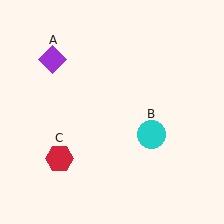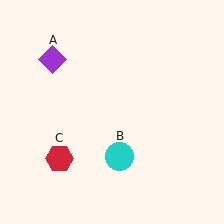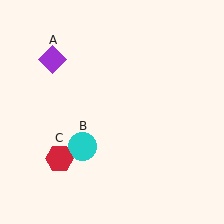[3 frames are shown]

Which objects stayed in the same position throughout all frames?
Purple diamond (object A) and red hexagon (object C) remained stationary.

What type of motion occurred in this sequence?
The cyan circle (object B) rotated clockwise around the center of the scene.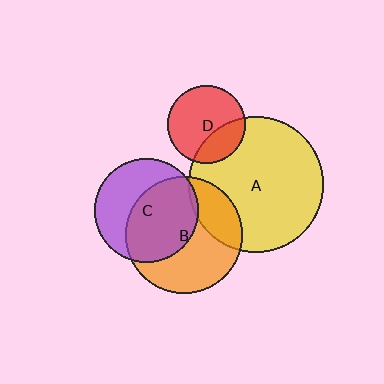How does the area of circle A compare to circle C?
Approximately 1.7 times.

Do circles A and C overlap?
Yes.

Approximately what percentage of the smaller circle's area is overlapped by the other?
Approximately 5%.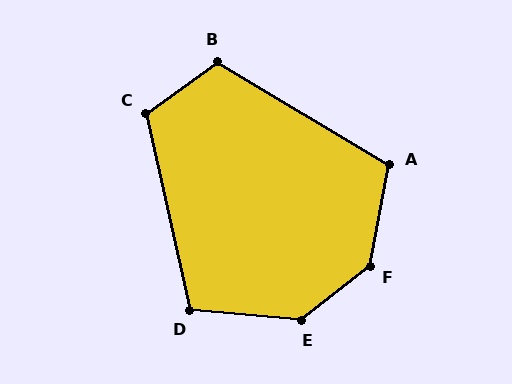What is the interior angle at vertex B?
Approximately 114 degrees (obtuse).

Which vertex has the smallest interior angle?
D, at approximately 108 degrees.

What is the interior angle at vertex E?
Approximately 137 degrees (obtuse).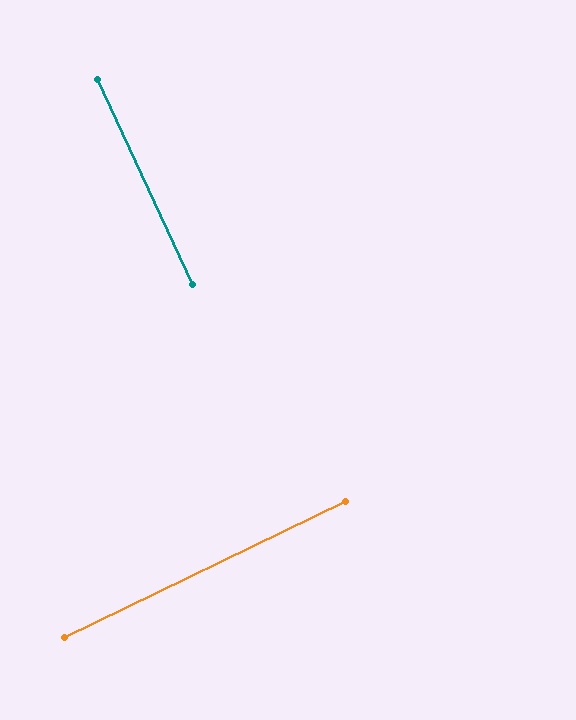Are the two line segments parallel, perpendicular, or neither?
Perpendicular — they meet at approximately 89°.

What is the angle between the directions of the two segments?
Approximately 89 degrees.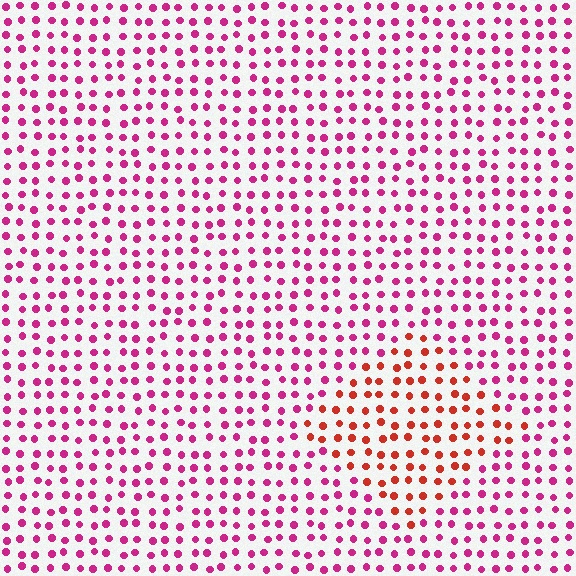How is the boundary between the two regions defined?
The boundary is defined purely by a slight shift in hue (about 40 degrees). Spacing, size, and orientation are identical on both sides.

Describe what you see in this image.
The image is filled with small magenta elements in a uniform arrangement. A diamond-shaped region is visible where the elements are tinted to a slightly different hue, forming a subtle color boundary.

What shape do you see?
I see a diamond.